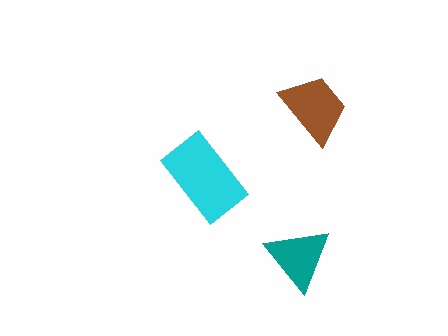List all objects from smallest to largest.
The teal triangle, the brown trapezoid, the cyan rectangle.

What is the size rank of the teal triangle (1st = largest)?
3rd.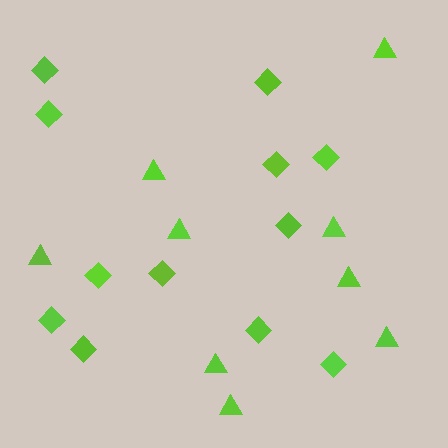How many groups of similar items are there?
There are 2 groups: one group of triangles (9) and one group of diamonds (12).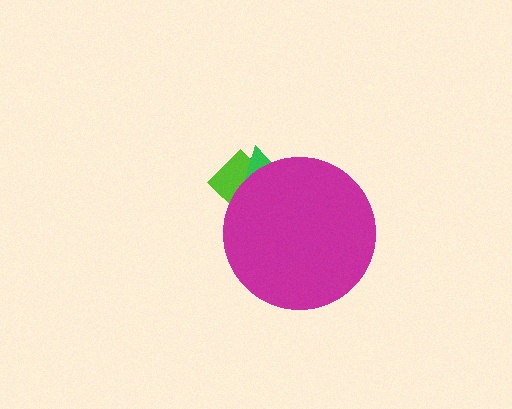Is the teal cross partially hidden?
Yes, the teal cross is partially hidden behind the magenta circle.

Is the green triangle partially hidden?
Yes, the green triangle is partially hidden behind the magenta circle.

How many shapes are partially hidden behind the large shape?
3 shapes are partially hidden.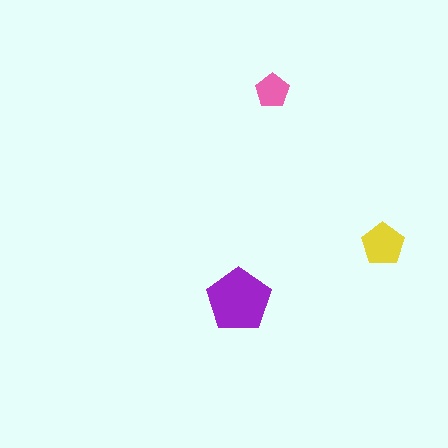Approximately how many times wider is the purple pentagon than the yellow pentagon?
About 1.5 times wider.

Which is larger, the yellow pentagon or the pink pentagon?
The yellow one.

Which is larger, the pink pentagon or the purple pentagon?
The purple one.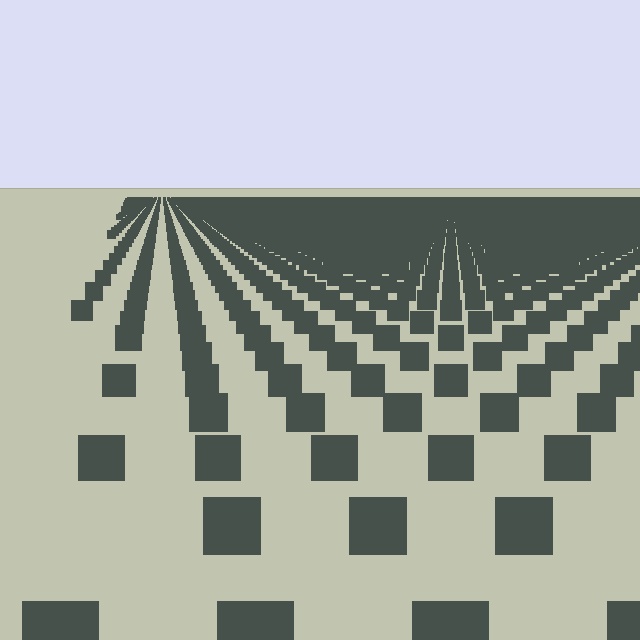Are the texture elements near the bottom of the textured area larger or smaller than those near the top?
Larger. Near the bottom, elements are closer to the viewer and appear at a bigger on-screen size.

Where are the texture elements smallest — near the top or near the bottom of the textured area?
Near the top.